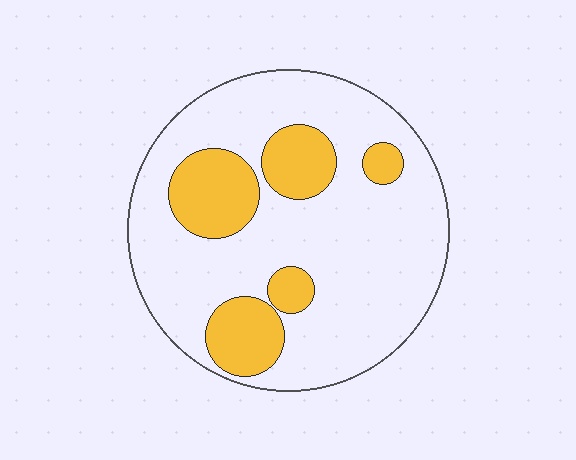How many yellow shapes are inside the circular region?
5.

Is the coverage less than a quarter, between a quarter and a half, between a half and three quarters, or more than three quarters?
Less than a quarter.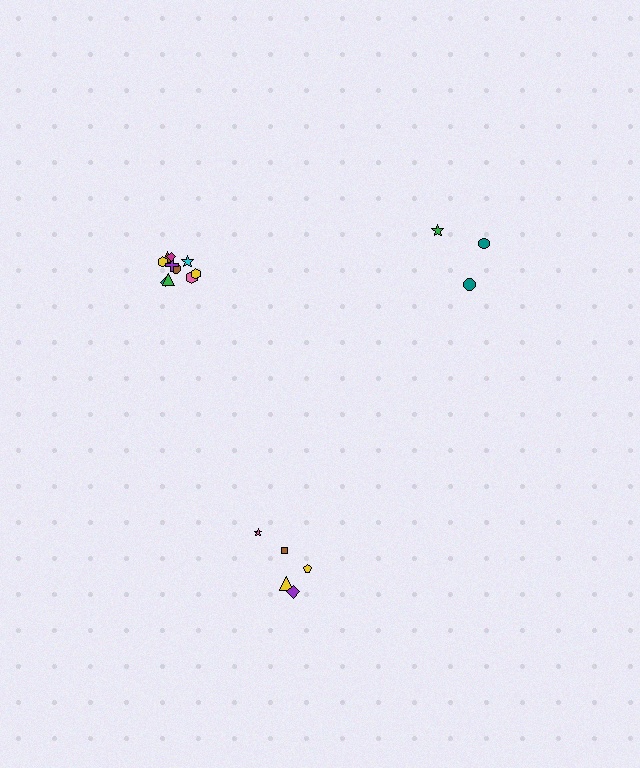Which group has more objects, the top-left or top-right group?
The top-left group.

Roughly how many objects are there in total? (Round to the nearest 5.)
Roughly 20 objects in total.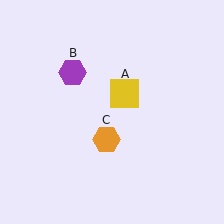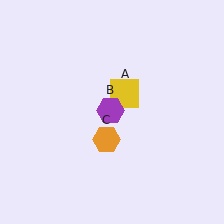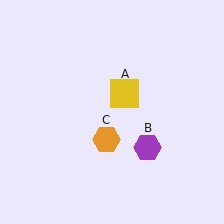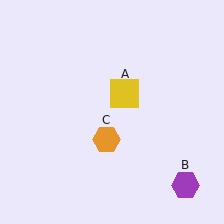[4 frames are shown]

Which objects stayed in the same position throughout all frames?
Yellow square (object A) and orange hexagon (object C) remained stationary.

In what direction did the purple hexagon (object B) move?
The purple hexagon (object B) moved down and to the right.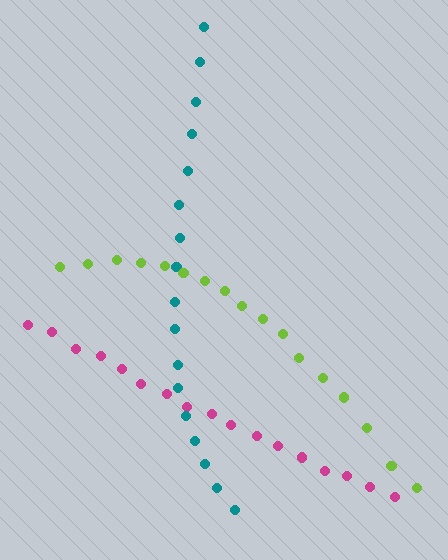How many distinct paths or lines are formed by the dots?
There are 3 distinct paths.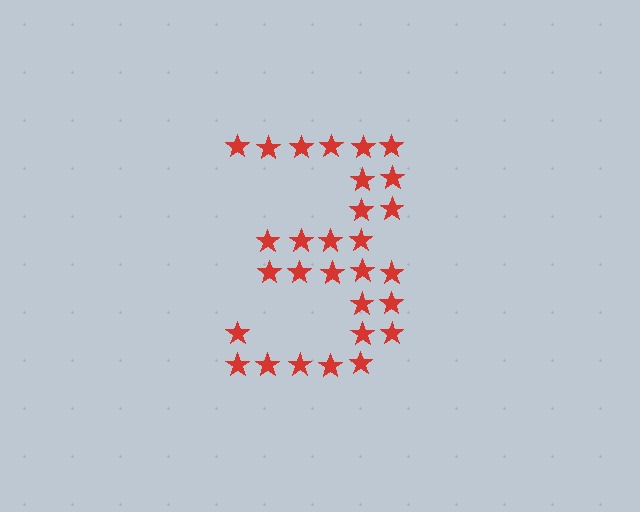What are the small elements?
The small elements are stars.